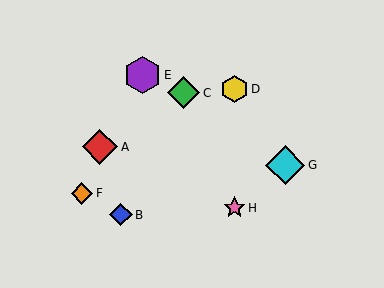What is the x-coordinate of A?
Object A is at x≈100.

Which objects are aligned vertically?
Objects D, H are aligned vertically.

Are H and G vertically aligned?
No, H is at x≈234 and G is at x≈285.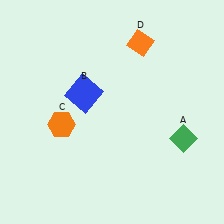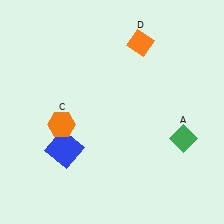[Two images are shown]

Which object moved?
The blue square (B) moved down.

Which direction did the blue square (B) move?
The blue square (B) moved down.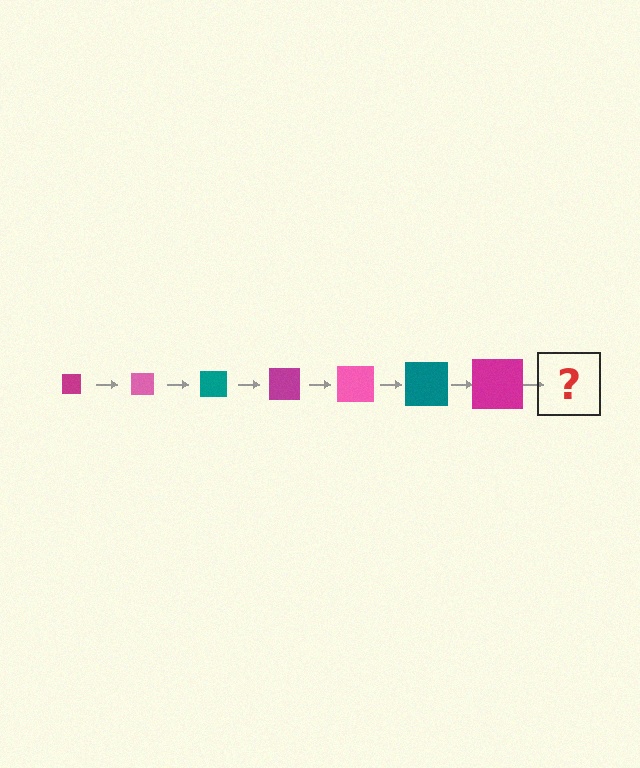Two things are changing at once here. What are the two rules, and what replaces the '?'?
The two rules are that the square grows larger each step and the color cycles through magenta, pink, and teal. The '?' should be a pink square, larger than the previous one.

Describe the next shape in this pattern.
It should be a pink square, larger than the previous one.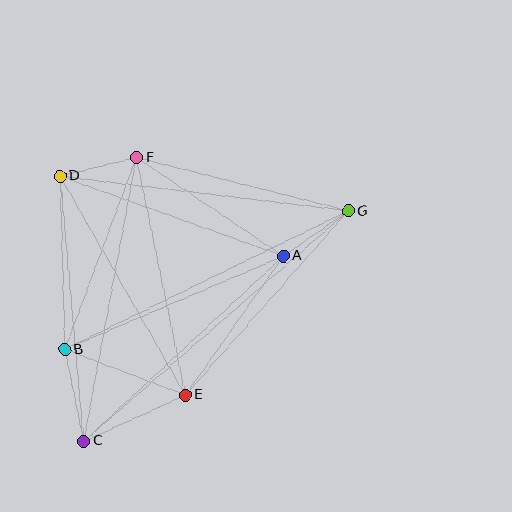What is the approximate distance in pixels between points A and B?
The distance between A and B is approximately 237 pixels.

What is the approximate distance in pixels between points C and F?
The distance between C and F is approximately 288 pixels.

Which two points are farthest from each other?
Points C and G are farthest from each other.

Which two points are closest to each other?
Points D and F are closest to each other.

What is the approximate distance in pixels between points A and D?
The distance between A and D is approximately 237 pixels.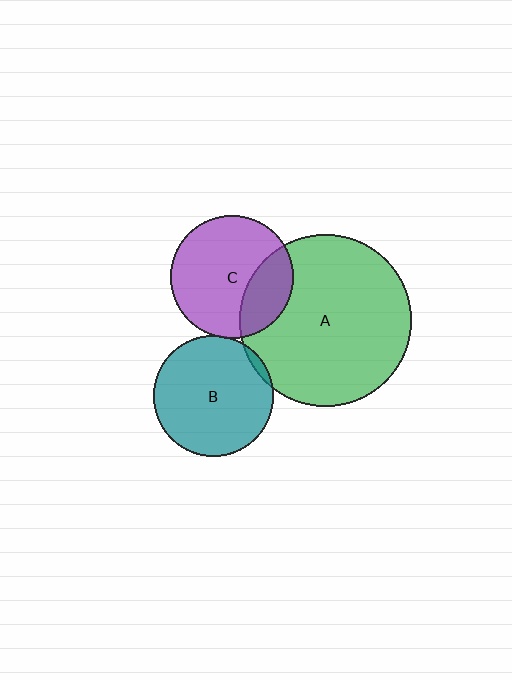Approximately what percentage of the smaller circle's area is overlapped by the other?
Approximately 5%.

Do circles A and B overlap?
Yes.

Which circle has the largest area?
Circle A (green).